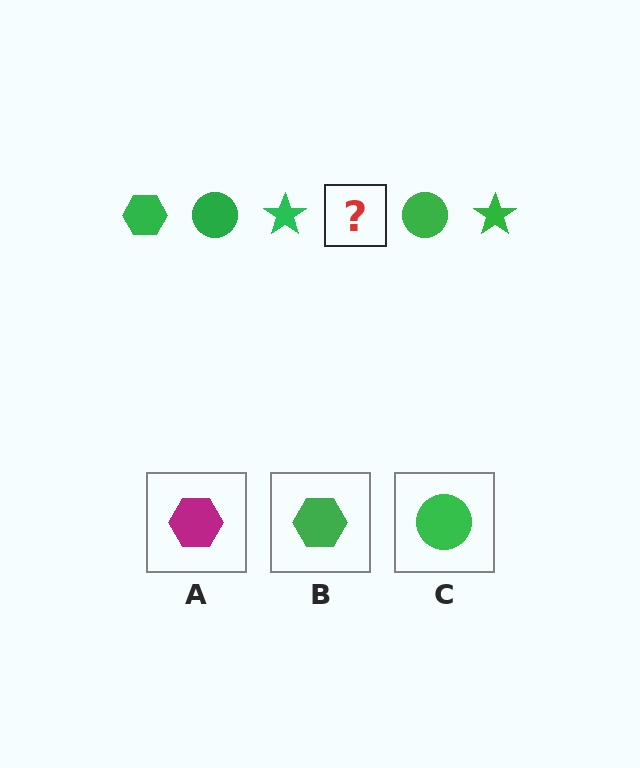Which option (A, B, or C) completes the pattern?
B.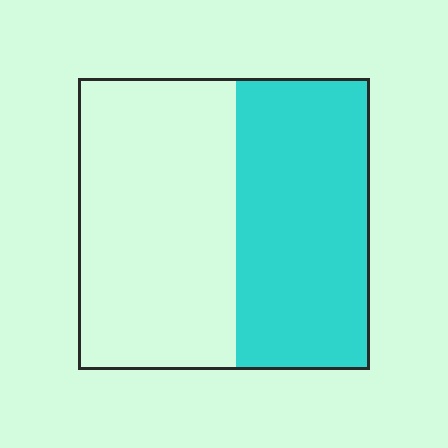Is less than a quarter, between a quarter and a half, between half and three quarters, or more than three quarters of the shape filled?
Between a quarter and a half.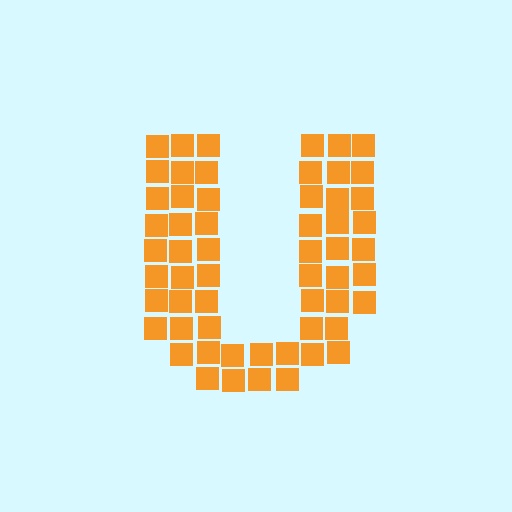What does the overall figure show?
The overall figure shows the letter U.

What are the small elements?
The small elements are squares.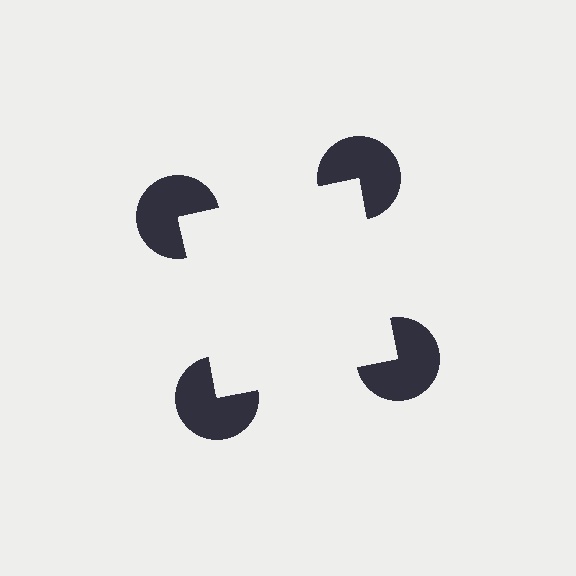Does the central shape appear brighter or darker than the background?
It typically appears slightly brighter than the background, even though no actual brightness change is drawn.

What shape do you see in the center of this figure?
An illusory square — its edges are inferred from the aligned wedge cuts in the pac-man discs, not physically drawn.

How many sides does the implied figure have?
4 sides.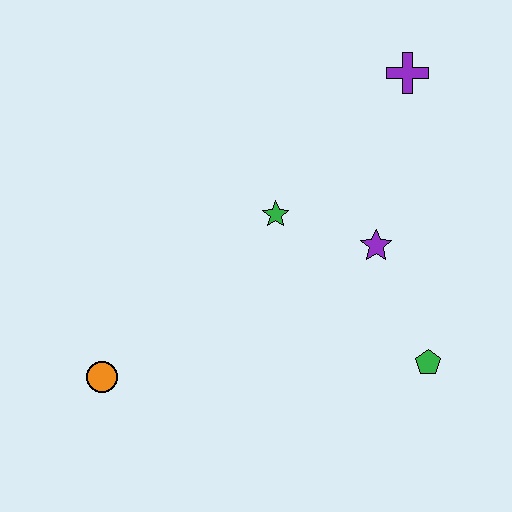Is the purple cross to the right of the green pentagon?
No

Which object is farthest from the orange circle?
The purple cross is farthest from the orange circle.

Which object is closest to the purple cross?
The purple star is closest to the purple cross.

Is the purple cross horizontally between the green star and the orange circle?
No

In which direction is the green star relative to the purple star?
The green star is to the left of the purple star.